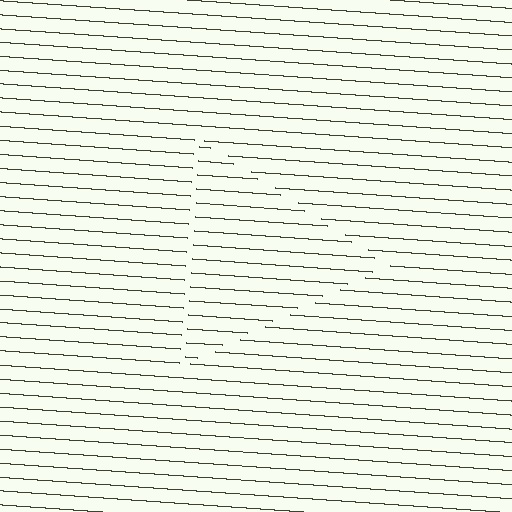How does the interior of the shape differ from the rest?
The interior of the shape contains the same grating, shifted by half a period — the contour is defined by the phase discontinuity where line-ends from the inner and outer gratings abut.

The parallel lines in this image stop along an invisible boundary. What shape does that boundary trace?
An illusory triangle. The interior of the shape contains the same grating, shifted by half a period — the contour is defined by the phase discontinuity where line-ends from the inner and outer gratings abut.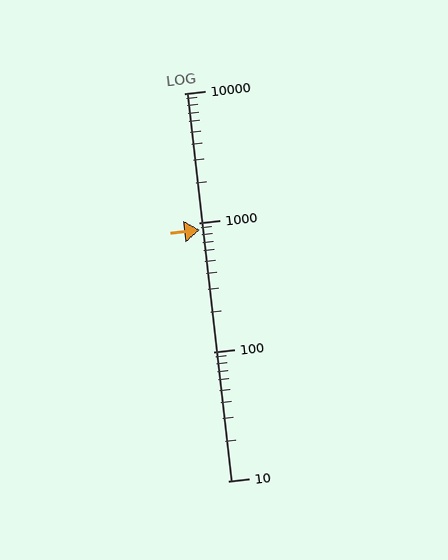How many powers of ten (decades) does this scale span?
The scale spans 3 decades, from 10 to 10000.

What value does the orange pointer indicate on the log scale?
The pointer indicates approximately 880.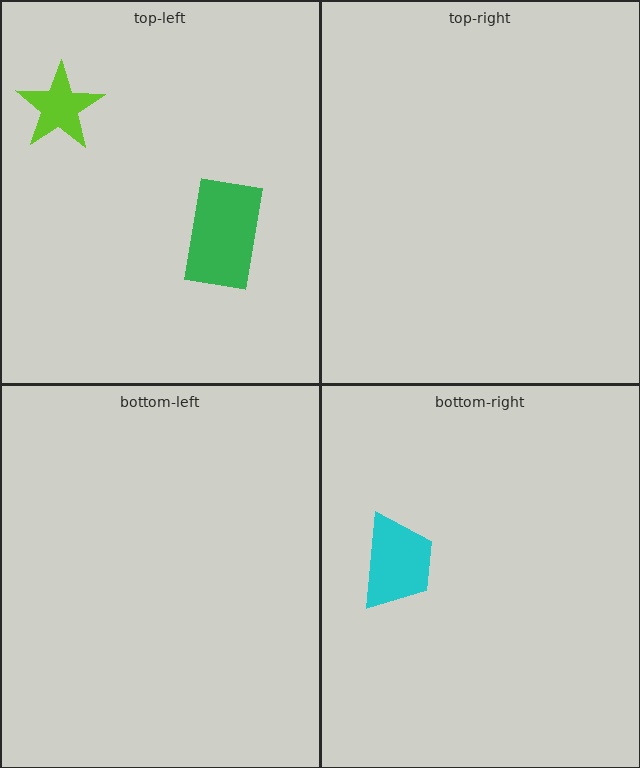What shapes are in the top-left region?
The green rectangle, the lime star.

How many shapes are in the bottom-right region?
1.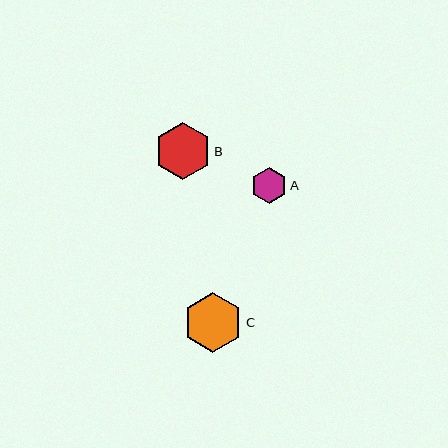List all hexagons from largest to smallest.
From largest to smallest: C, B, A.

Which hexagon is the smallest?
Hexagon A is the smallest with a size of approximately 36 pixels.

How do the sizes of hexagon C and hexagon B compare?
Hexagon C and hexagon B are approximately the same size.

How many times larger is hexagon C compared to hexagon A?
Hexagon C is approximately 1.7 times the size of hexagon A.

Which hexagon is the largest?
Hexagon C is the largest with a size of approximately 59 pixels.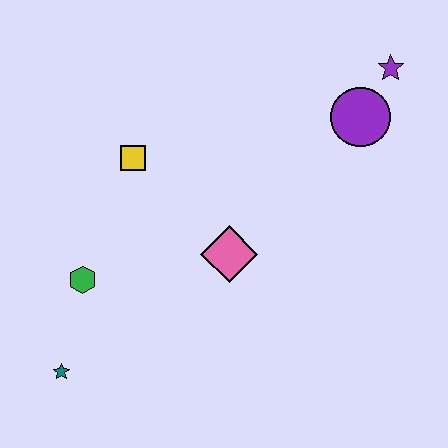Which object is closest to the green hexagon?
The teal star is closest to the green hexagon.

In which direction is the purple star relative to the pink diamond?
The purple star is above the pink diamond.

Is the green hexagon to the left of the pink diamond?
Yes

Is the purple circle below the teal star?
No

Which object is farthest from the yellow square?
The purple star is farthest from the yellow square.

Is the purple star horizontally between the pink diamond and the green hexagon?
No